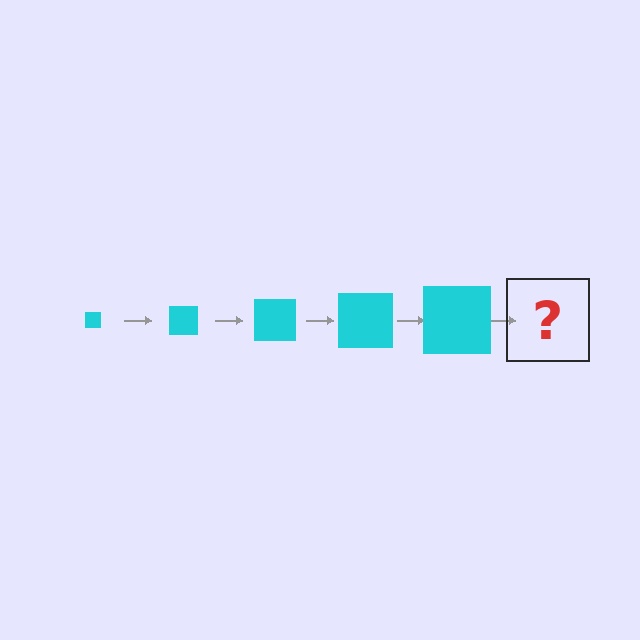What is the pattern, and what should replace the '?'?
The pattern is that the square gets progressively larger each step. The '?' should be a cyan square, larger than the previous one.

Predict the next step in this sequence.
The next step is a cyan square, larger than the previous one.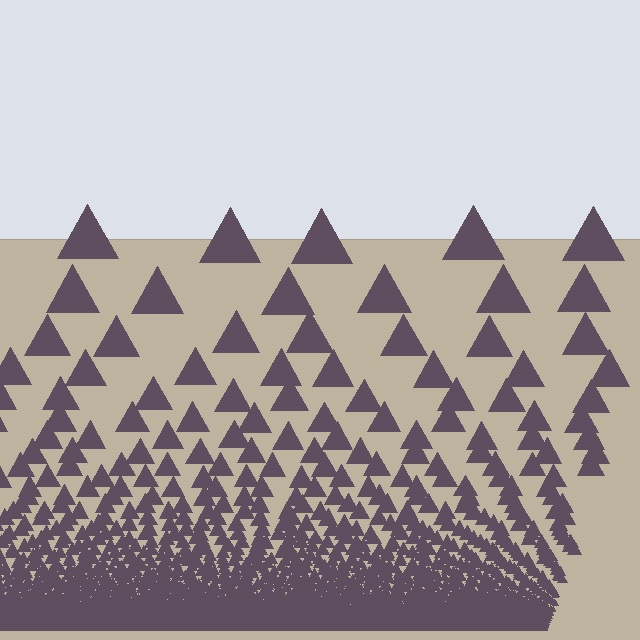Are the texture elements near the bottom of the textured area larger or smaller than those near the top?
Smaller. The gradient is inverted — elements near the bottom are smaller and denser.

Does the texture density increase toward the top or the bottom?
Density increases toward the bottom.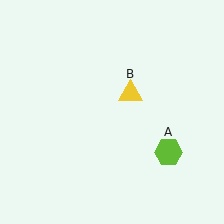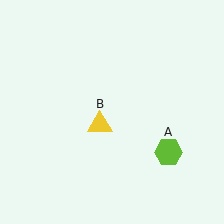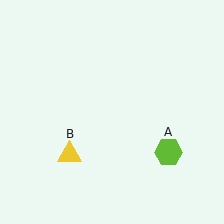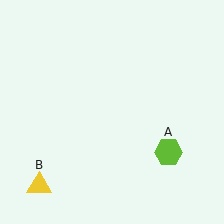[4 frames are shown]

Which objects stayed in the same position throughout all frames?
Lime hexagon (object A) remained stationary.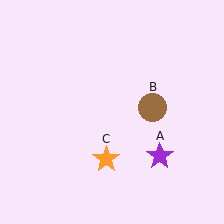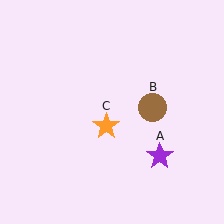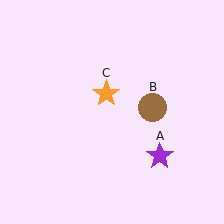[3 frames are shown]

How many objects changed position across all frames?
1 object changed position: orange star (object C).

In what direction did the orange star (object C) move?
The orange star (object C) moved up.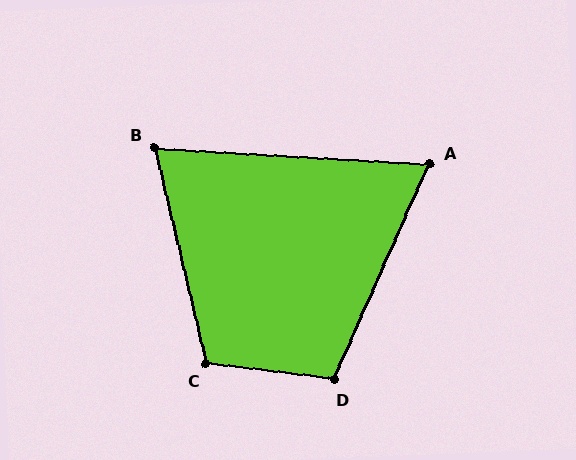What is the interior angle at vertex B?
Approximately 73 degrees (acute).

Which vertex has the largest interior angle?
C, at approximately 110 degrees.